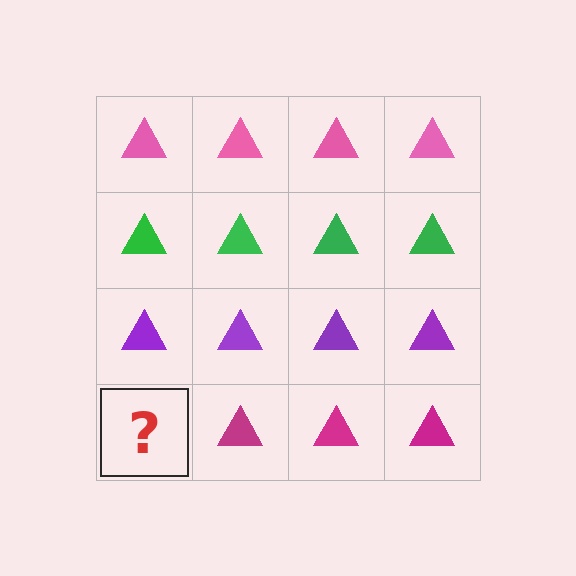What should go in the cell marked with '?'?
The missing cell should contain a magenta triangle.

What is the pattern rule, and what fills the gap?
The rule is that each row has a consistent color. The gap should be filled with a magenta triangle.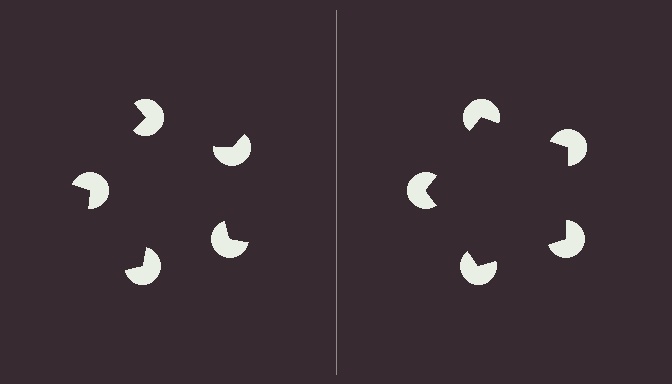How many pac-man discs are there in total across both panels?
10 — 5 on each side.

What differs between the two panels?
The pac-man discs are positioned identically on both sides; only the wedge orientations differ. On the right they align to a pentagon; on the left they are misaligned.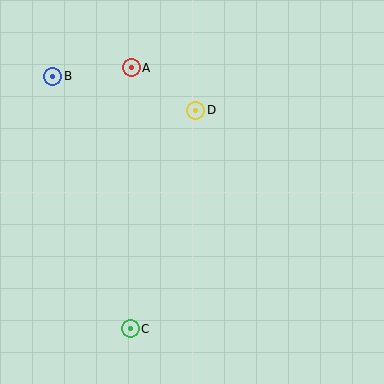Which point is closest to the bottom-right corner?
Point C is closest to the bottom-right corner.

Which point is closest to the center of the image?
Point D at (196, 110) is closest to the center.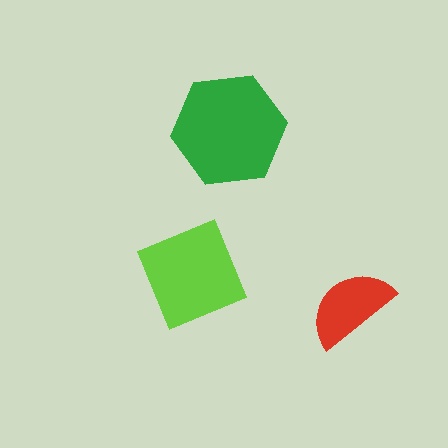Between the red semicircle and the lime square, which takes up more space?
The lime square.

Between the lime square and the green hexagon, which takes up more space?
The green hexagon.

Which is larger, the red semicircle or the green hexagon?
The green hexagon.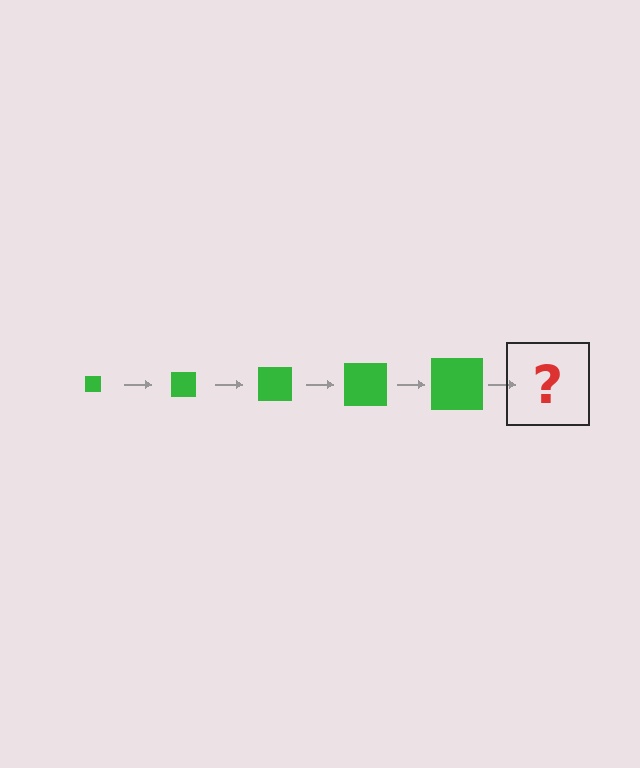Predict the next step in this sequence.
The next step is a green square, larger than the previous one.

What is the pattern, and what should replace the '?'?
The pattern is that the square gets progressively larger each step. The '?' should be a green square, larger than the previous one.